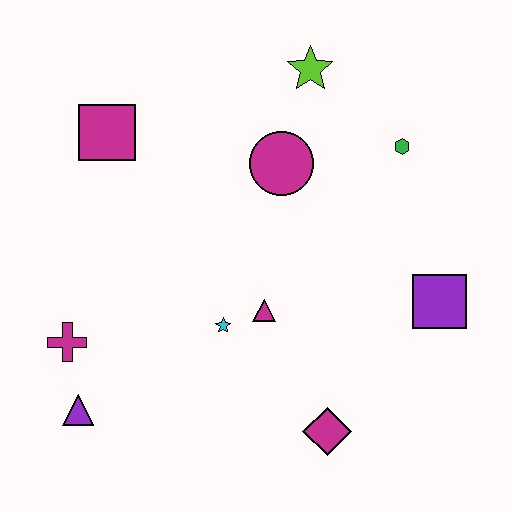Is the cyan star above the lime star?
No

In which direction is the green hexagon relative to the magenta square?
The green hexagon is to the right of the magenta square.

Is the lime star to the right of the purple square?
No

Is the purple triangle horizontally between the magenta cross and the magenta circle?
Yes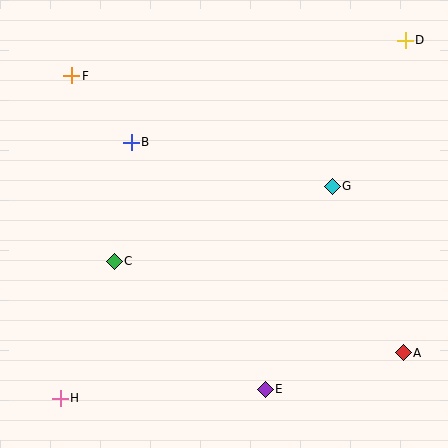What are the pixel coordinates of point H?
Point H is at (60, 398).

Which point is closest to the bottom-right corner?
Point A is closest to the bottom-right corner.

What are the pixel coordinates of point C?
Point C is at (114, 261).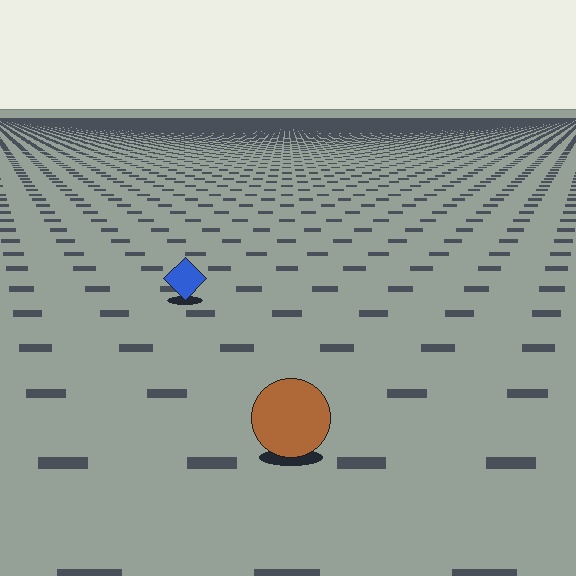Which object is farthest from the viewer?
The blue diamond is farthest from the viewer. It appears smaller and the ground texture around it is denser.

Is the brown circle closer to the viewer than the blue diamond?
Yes. The brown circle is closer — you can tell from the texture gradient: the ground texture is coarser near it.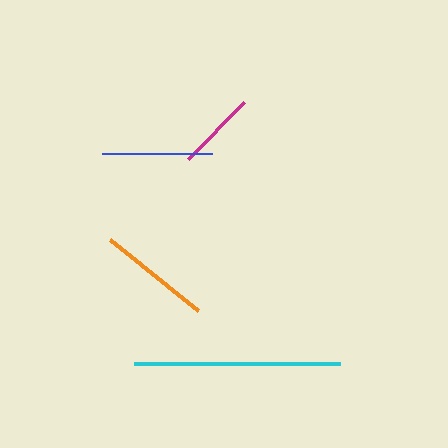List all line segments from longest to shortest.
From longest to shortest: cyan, orange, blue, magenta.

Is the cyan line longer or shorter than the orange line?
The cyan line is longer than the orange line.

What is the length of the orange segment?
The orange segment is approximately 113 pixels long.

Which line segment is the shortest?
The magenta line is the shortest at approximately 81 pixels.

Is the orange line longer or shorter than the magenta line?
The orange line is longer than the magenta line.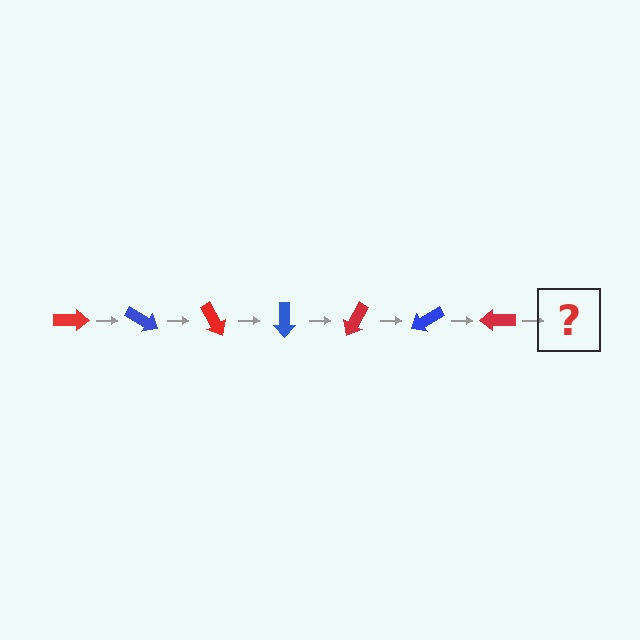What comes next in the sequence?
The next element should be a blue arrow, rotated 210 degrees from the start.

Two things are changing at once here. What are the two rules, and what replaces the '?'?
The two rules are that it rotates 30 degrees each step and the color cycles through red and blue. The '?' should be a blue arrow, rotated 210 degrees from the start.